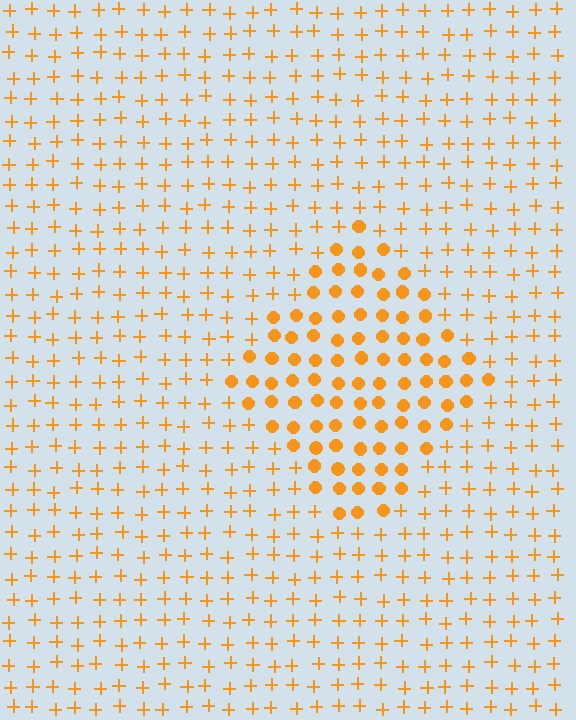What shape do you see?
I see a diamond.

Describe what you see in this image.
The image is filled with small orange elements arranged in a uniform grid. A diamond-shaped region contains circles, while the surrounding area contains plus signs. The boundary is defined purely by the change in element shape.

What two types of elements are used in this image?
The image uses circles inside the diamond region and plus signs outside it.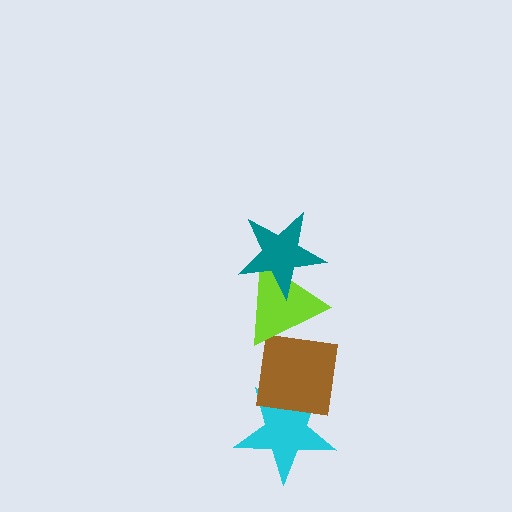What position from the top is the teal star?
The teal star is 1st from the top.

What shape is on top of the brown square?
The lime triangle is on top of the brown square.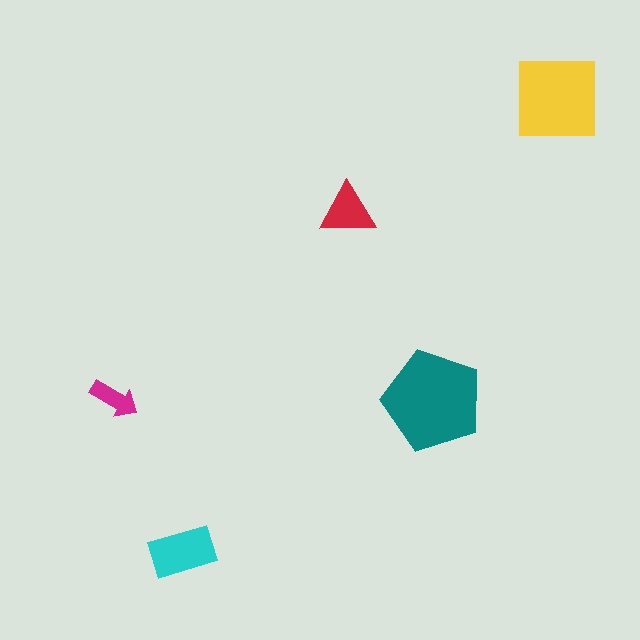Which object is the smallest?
The magenta arrow.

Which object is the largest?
The teal pentagon.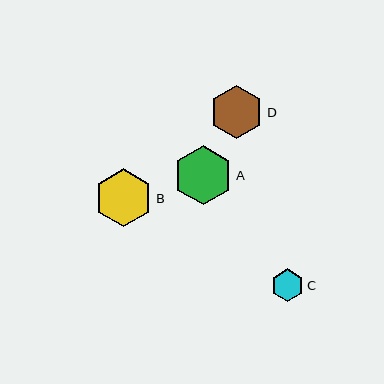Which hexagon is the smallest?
Hexagon C is the smallest with a size of approximately 33 pixels.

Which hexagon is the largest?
Hexagon A is the largest with a size of approximately 59 pixels.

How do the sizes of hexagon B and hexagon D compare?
Hexagon B and hexagon D are approximately the same size.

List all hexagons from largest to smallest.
From largest to smallest: A, B, D, C.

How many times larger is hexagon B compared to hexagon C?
Hexagon B is approximately 1.8 times the size of hexagon C.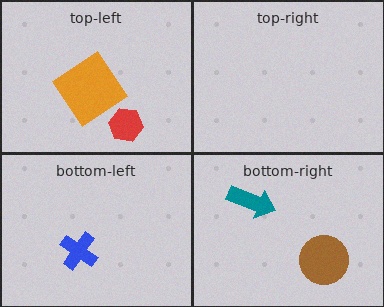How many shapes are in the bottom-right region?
2.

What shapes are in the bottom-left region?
The blue cross.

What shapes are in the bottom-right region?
The teal arrow, the brown circle.